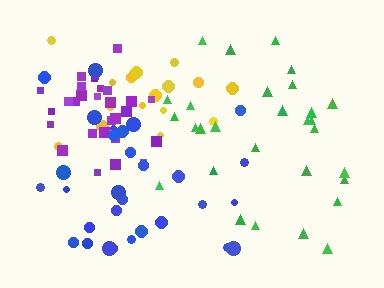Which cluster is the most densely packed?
Purple.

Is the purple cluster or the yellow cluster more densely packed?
Purple.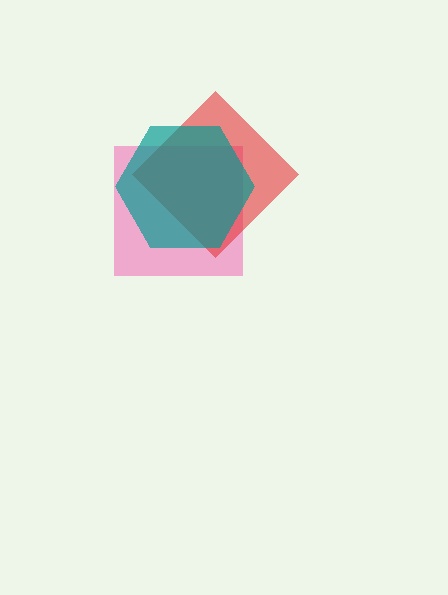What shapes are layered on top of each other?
The layered shapes are: a pink square, a red diamond, a teal hexagon.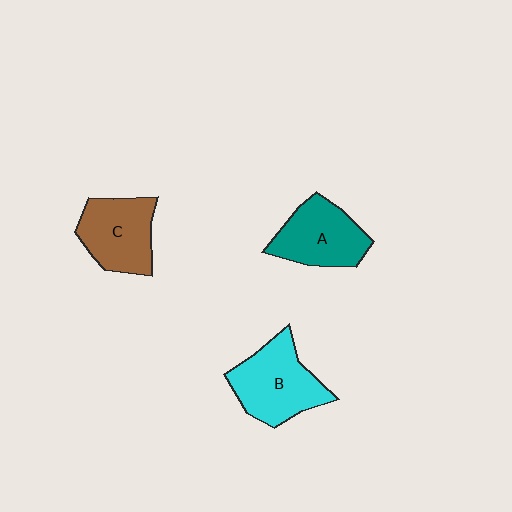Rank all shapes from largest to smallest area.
From largest to smallest: B (cyan), C (brown), A (teal).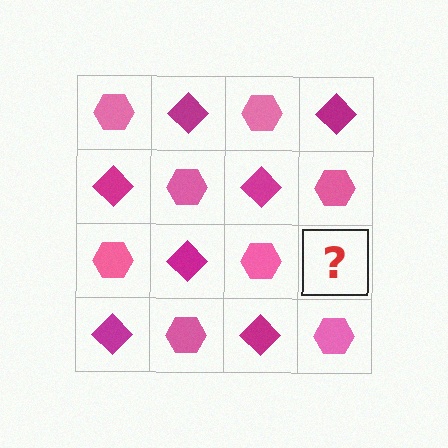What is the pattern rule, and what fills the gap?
The rule is that it alternates pink hexagon and magenta diamond in a checkerboard pattern. The gap should be filled with a magenta diamond.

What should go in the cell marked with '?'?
The missing cell should contain a magenta diamond.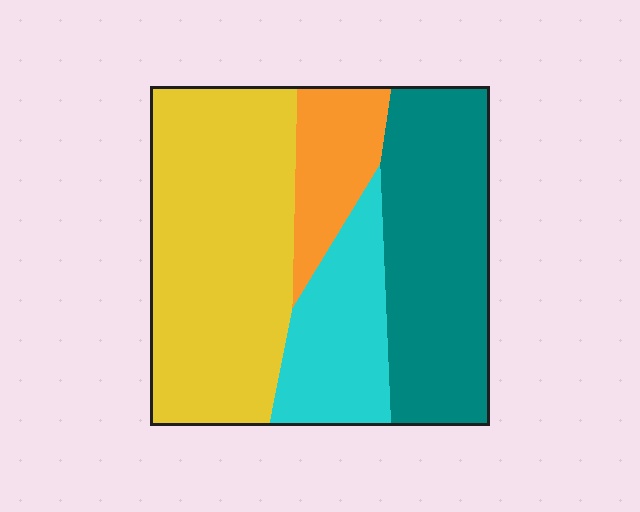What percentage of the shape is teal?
Teal takes up between a sixth and a third of the shape.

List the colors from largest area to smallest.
From largest to smallest: yellow, teal, cyan, orange.